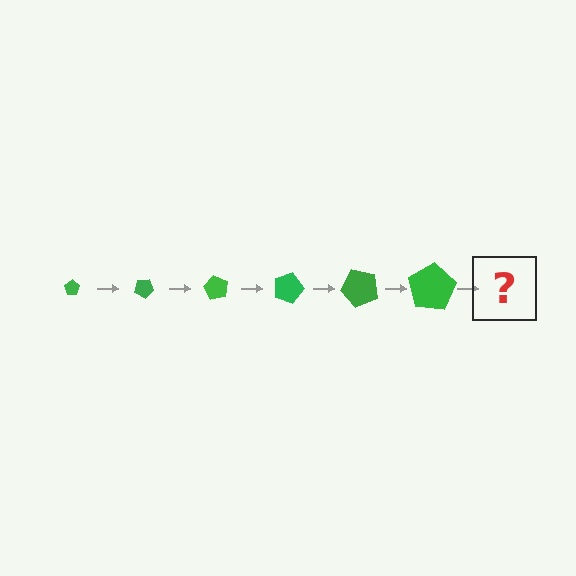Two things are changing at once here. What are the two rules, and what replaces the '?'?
The two rules are that the pentagon grows larger each step and it rotates 30 degrees each step. The '?' should be a pentagon, larger than the previous one and rotated 180 degrees from the start.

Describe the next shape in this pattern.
It should be a pentagon, larger than the previous one and rotated 180 degrees from the start.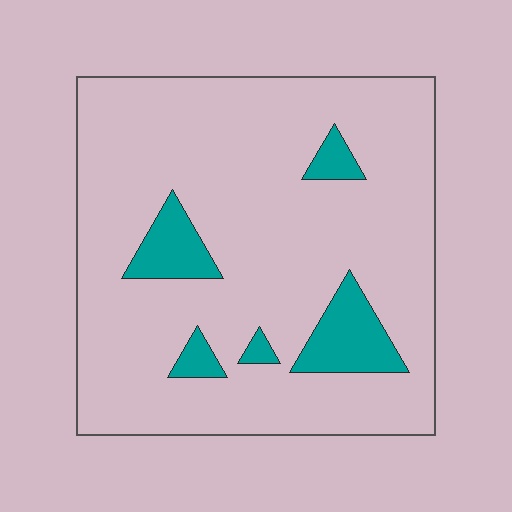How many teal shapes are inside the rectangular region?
5.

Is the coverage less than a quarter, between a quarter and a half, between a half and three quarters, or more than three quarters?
Less than a quarter.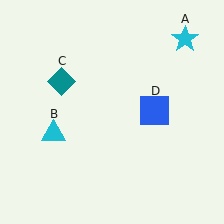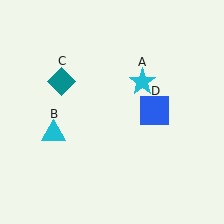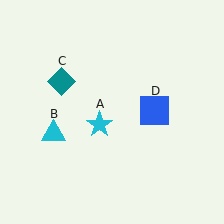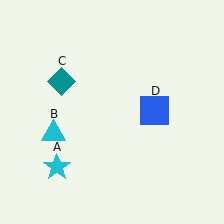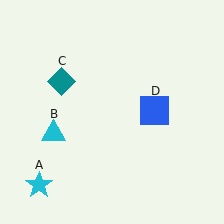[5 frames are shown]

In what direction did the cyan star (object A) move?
The cyan star (object A) moved down and to the left.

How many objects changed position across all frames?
1 object changed position: cyan star (object A).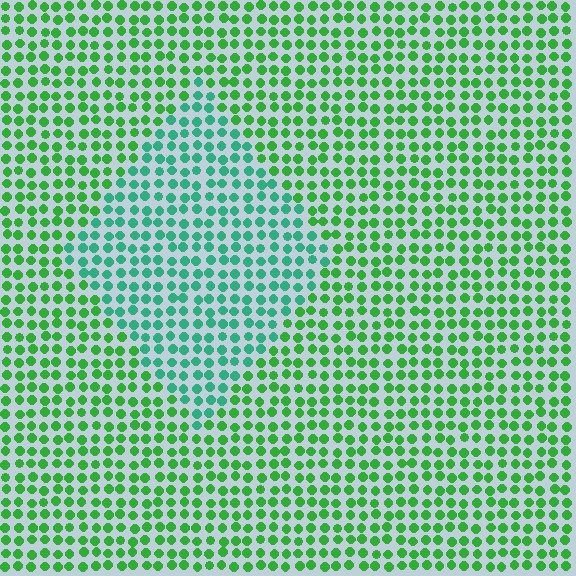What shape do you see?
I see a diamond.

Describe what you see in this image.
The image is filled with small green elements in a uniform arrangement. A diamond-shaped region is visible where the elements are tinted to a slightly different hue, forming a subtle color boundary.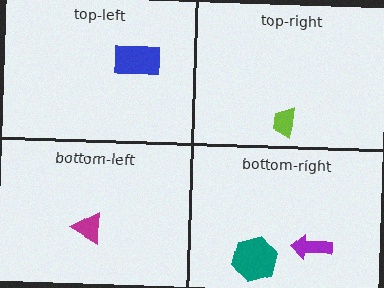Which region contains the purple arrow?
The bottom-right region.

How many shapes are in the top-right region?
1.